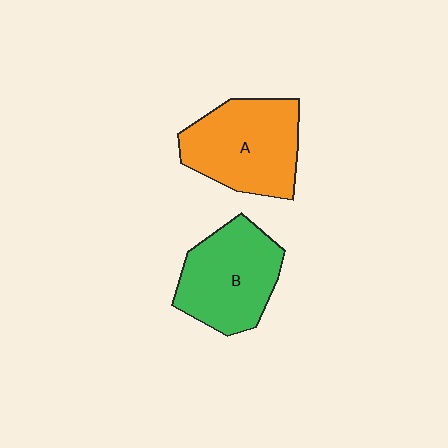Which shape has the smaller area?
Shape B (green).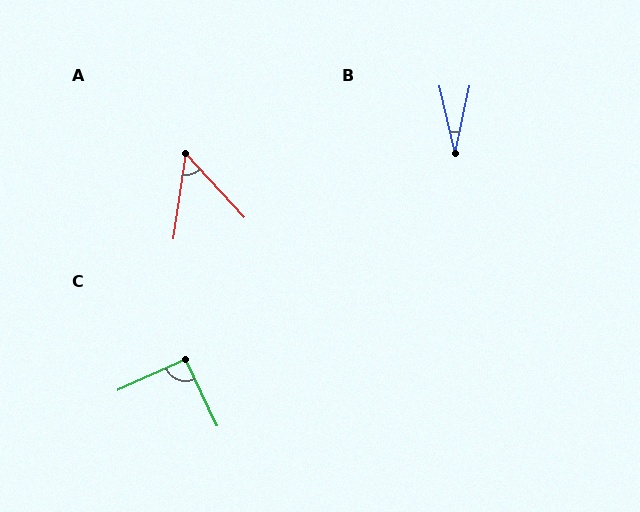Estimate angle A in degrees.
Approximately 51 degrees.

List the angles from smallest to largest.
B (25°), A (51°), C (91°).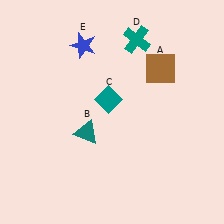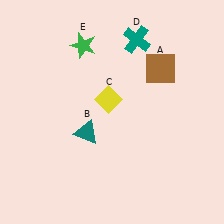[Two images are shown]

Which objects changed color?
C changed from teal to yellow. E changed from blue to green.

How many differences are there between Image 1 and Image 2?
There are 2 differences between the two images.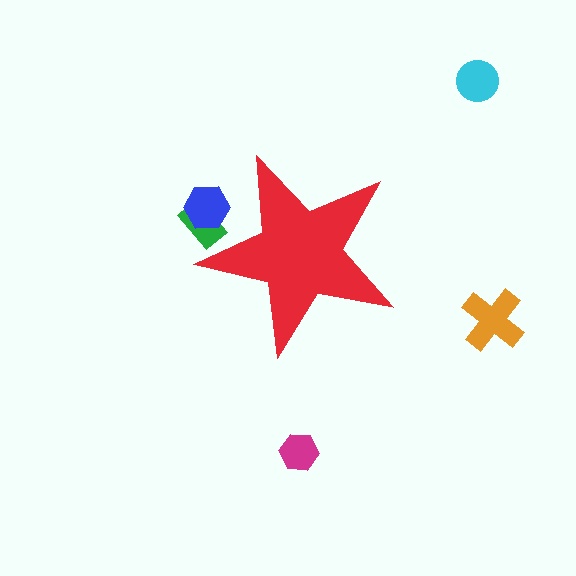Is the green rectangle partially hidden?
Yes, the green rectangle is partially hidden behind the red star.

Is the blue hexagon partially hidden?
Yes, the blue hexagon is partially hidden behind the red star.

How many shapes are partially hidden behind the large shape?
2 shapes are partially hidden.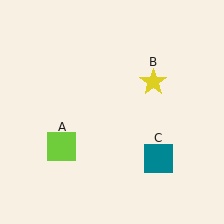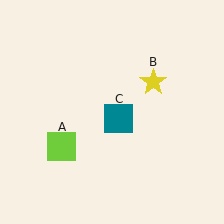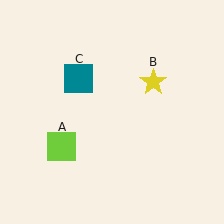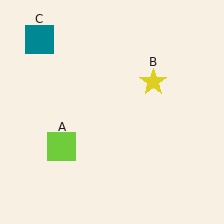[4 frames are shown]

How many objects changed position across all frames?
1 object changed position: teal square (object C).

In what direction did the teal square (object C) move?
The teal square (object C) moved up and to the left.